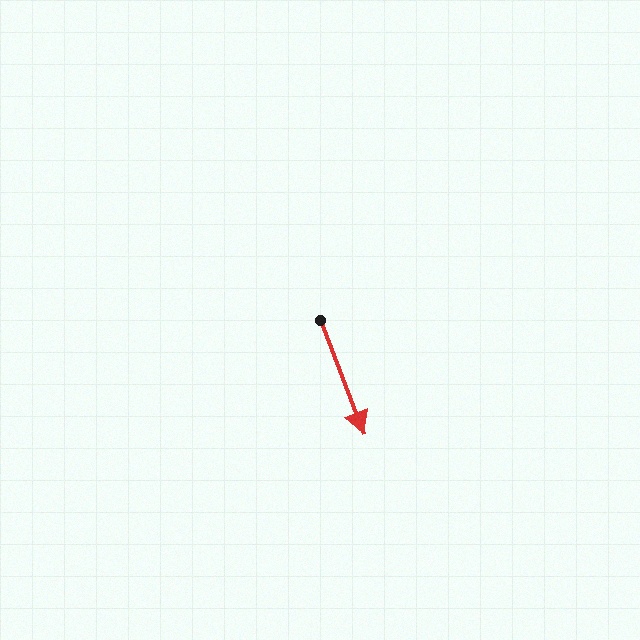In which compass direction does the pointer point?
South.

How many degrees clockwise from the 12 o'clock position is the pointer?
Approximately 159 degrees.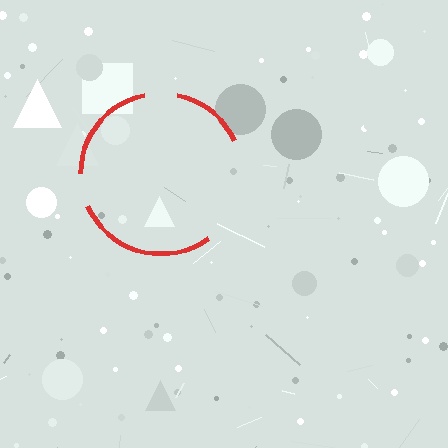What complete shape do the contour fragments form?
The contour fragments form a circle.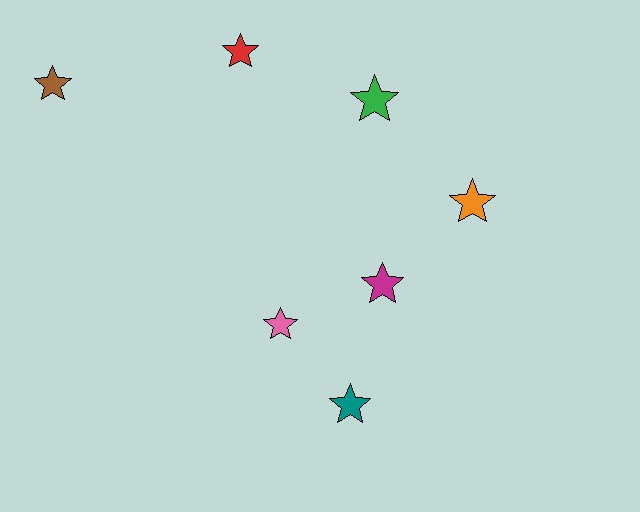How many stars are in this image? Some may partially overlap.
There are 7 stars.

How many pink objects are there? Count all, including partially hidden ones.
There is 1 pink object.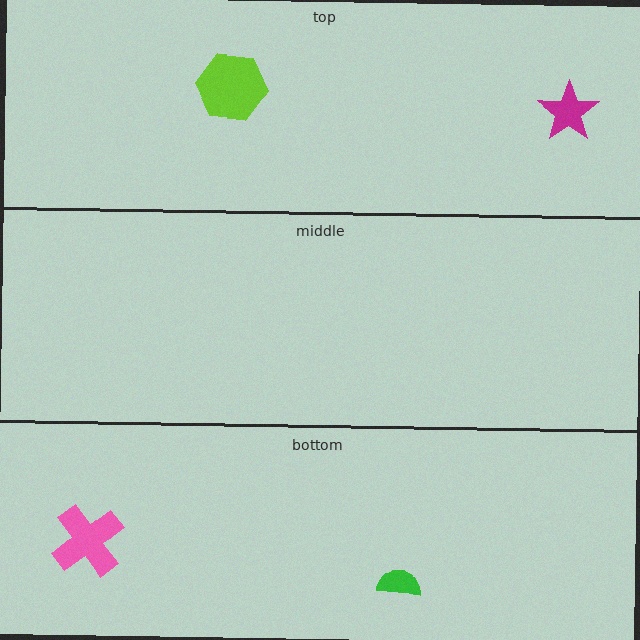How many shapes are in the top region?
2.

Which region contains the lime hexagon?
The top region.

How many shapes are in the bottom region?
2.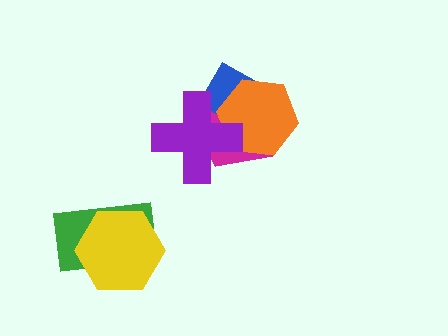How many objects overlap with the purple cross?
3 objects overlap with the purple cross.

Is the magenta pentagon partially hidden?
Yes, it is partially covered by another shape.